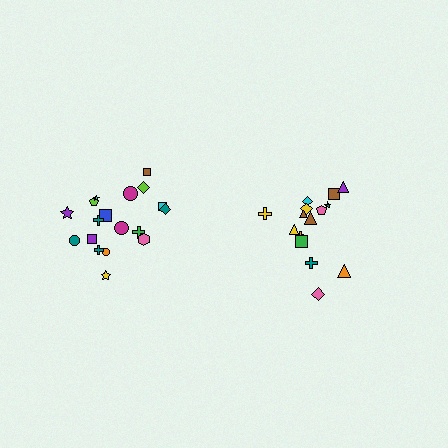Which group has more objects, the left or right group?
The left group.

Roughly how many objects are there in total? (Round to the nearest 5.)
Roughly 35 objects in total.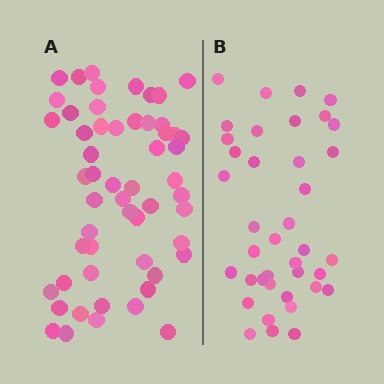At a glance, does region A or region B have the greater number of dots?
Region A (the left region) has more dots.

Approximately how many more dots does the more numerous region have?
Region A has approximately 15 more dots than region B.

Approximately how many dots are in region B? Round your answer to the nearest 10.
About 40 dots. (The exact count is 39, which rounds to 40.)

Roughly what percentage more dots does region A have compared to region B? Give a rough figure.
About 40% more.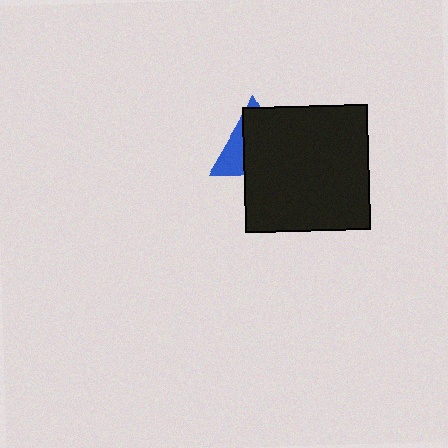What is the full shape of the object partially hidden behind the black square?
The partially hidden object is a blue triangle.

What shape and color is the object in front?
The object in front is a black square.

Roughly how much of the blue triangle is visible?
A small part of it is visible (roughly 32%).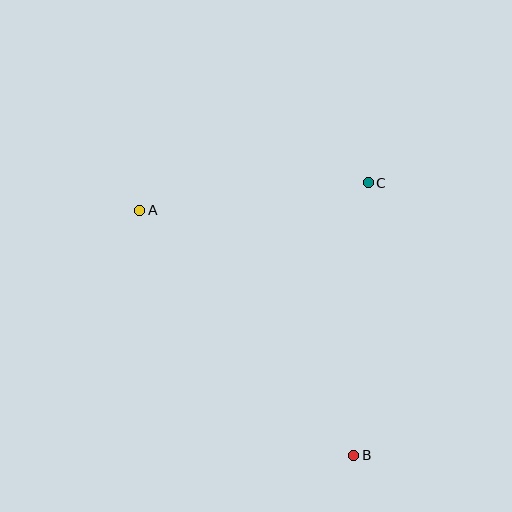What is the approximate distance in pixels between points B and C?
The distance between B and C is approximately 273 pixels.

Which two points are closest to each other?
Points A and C are closest to each other.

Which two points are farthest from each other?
Points A and B are farthest from each other.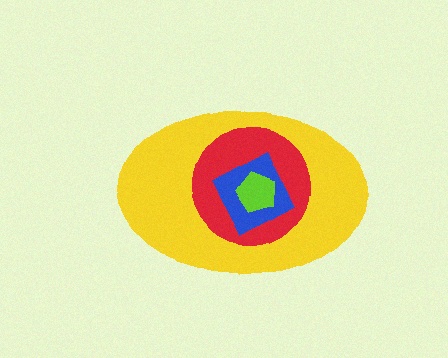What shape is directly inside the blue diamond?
The lime pentagon.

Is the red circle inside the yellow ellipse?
Yes.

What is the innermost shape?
The lime pentagon.